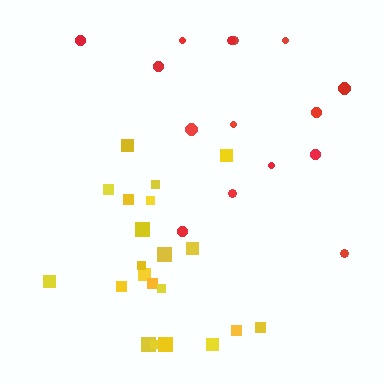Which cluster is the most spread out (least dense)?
Red.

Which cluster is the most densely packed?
Yellow.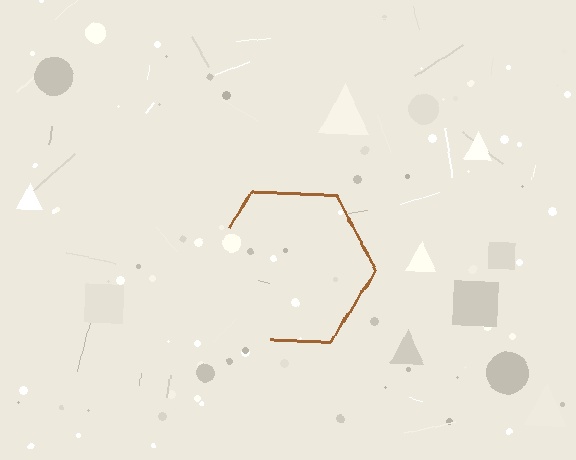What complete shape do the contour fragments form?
The contour fragments form a hexagon.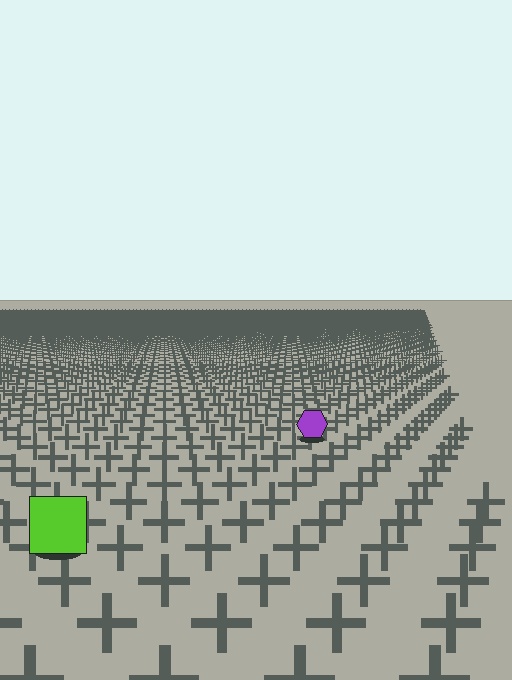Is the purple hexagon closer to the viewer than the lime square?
No. The lime square is closer — you can tell from the texture gradient: the ground texture is coarser near it.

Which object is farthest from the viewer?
The purple hexagon is farthest from the viewer. It appears smaller and the ground texture around it is denser.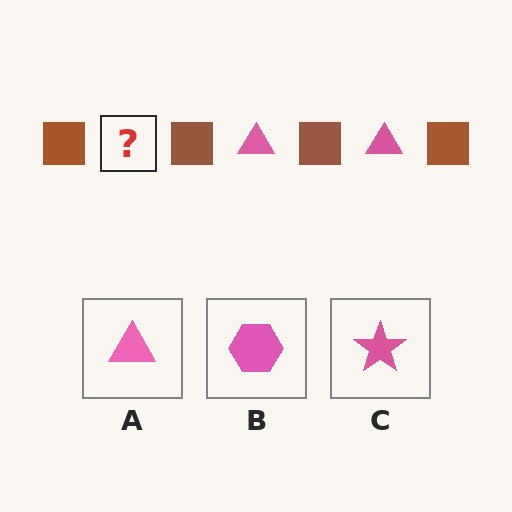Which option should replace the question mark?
Option A.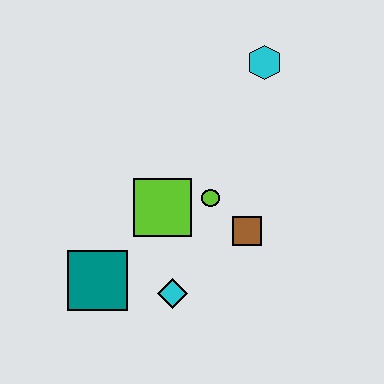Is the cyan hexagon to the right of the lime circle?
Yes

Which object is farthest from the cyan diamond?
The cyan hexagon is farthest from the cyan diamond.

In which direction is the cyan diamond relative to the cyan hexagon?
The cyan diamond is below the cyan hexagon.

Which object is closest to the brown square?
The lime circle is closest to the brown square.